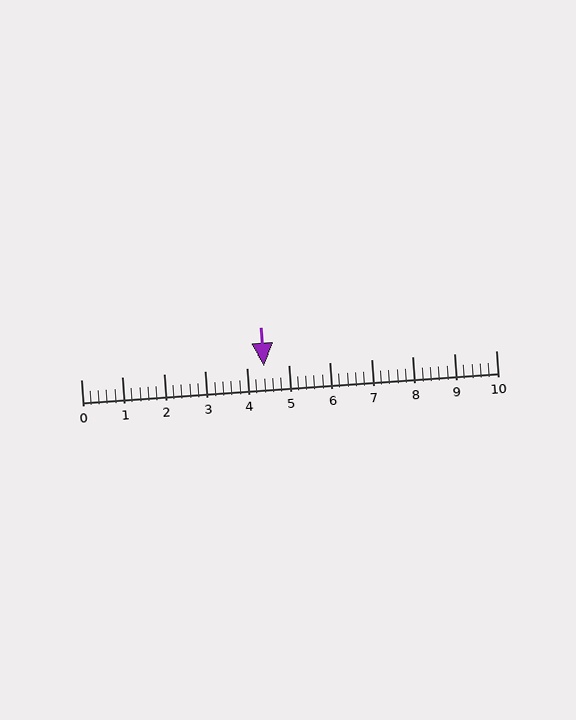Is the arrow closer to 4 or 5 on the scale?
The arrow is closer to 4.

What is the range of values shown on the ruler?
The ruler shows values from 0 to 10.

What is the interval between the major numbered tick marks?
The major tick marks are spaced 1 units apart.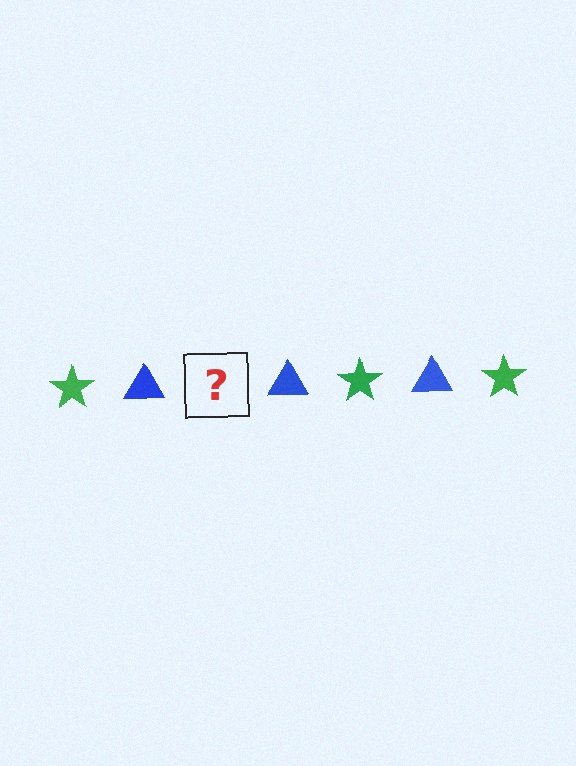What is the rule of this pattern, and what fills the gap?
The rule is that the pattern alternates between green star and blue triangle. The gap should be filled with a green star.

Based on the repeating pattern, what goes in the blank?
The blank should be a green star.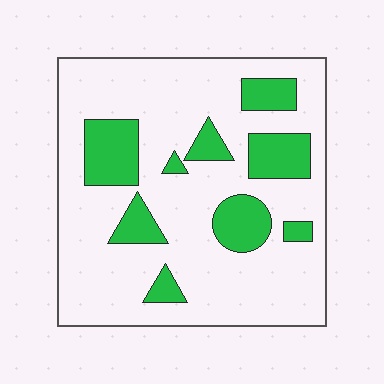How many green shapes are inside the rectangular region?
9.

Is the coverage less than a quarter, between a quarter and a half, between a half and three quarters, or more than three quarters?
Less than a quarter.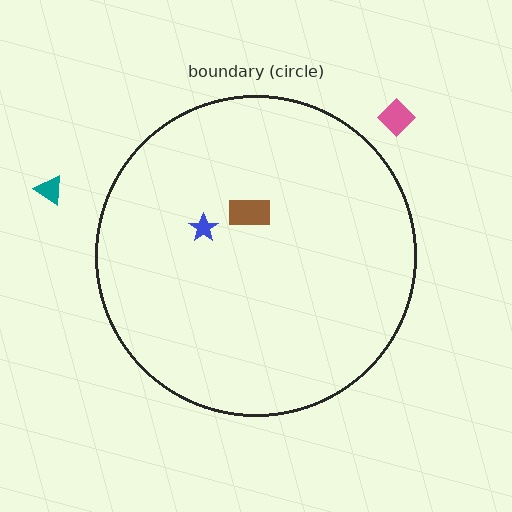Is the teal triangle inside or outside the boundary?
Outside.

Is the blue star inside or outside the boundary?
Inside.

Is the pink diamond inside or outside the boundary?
Outside.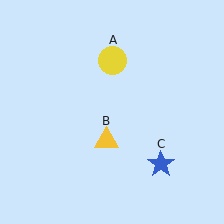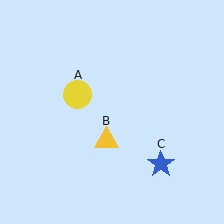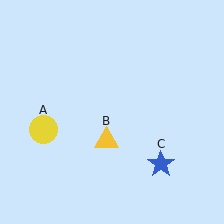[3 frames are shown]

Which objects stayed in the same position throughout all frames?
Yellow triangle (object B) and blue star (object C) remained stationary.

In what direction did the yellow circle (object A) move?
The yellow circle (object A) moved down and to the left.